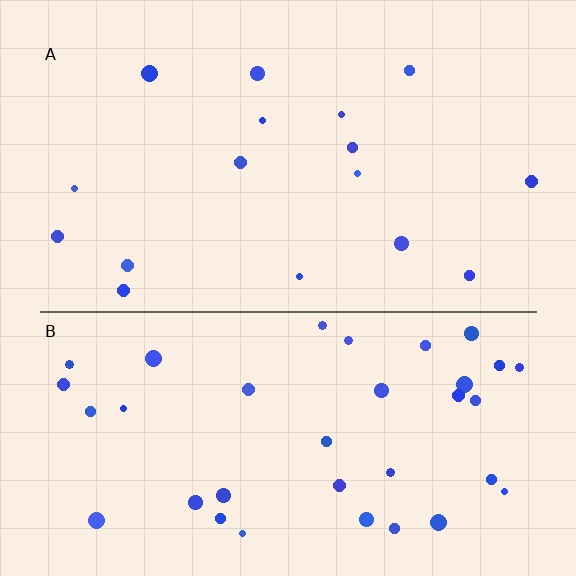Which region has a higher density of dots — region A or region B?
B (the bottom).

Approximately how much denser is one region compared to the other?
Approximately 2.2× — region B over region A.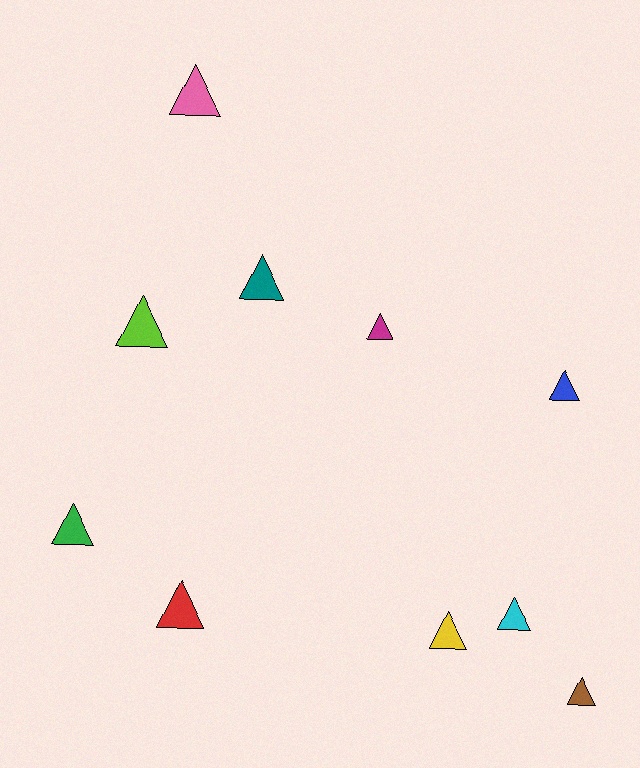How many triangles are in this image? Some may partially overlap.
There are 10 triangles.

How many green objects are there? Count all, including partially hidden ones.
There is 1 green object.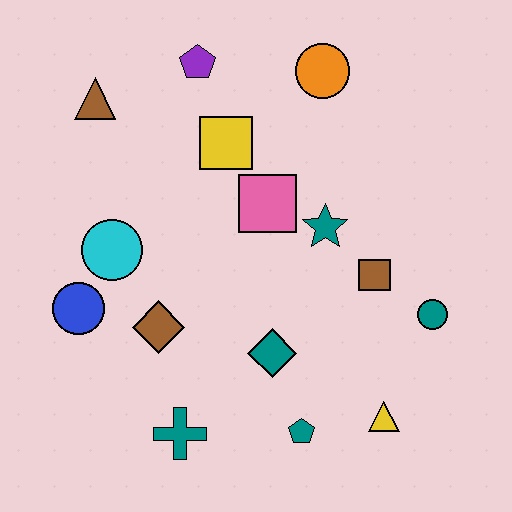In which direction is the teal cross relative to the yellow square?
The teal cross is below the yellow square.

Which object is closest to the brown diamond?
The blue circle is closest to the brown diamond.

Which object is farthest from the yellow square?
The yellow triangle is farthest from the yellow square.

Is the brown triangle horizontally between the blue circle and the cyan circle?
Yes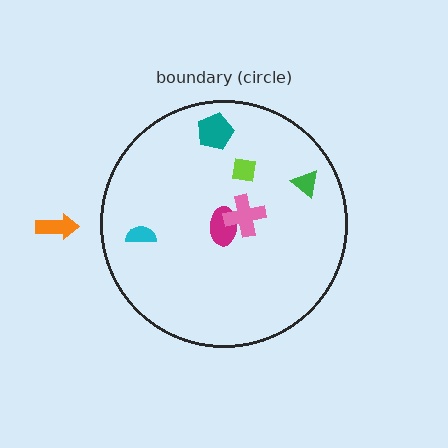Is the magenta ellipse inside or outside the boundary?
Inside.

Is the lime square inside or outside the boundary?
Inside.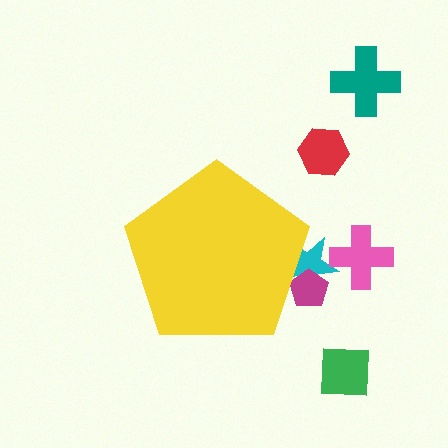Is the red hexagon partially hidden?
No, the red hexagon is fully visible.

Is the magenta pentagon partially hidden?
Yes, the magenta pentagon is partially hidden behind the yellow pentagon.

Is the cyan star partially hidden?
Yes, the cyan star is partially hidden behind the yellow pentagon.